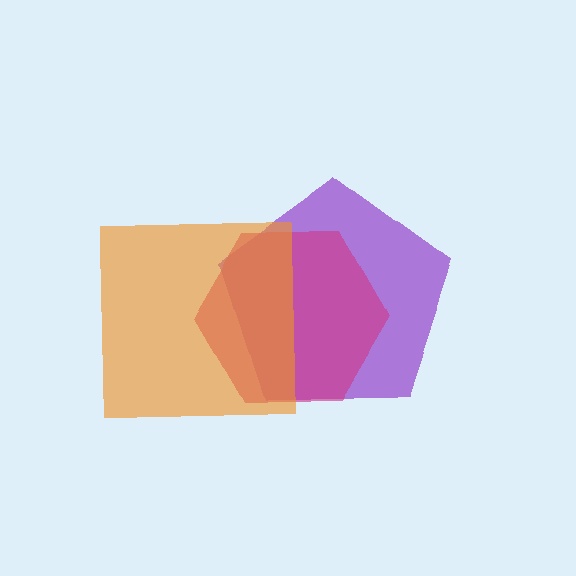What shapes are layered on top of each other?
The layered shapes are: a purple pentagon, a magenta hexagon, an orange square.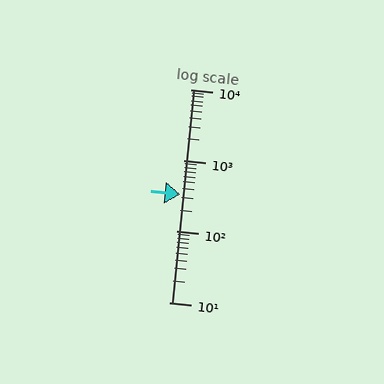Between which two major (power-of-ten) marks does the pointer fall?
The pointer is between 100 and 1000.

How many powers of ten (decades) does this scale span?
The scale spans 3 decades, from 10 to 10000.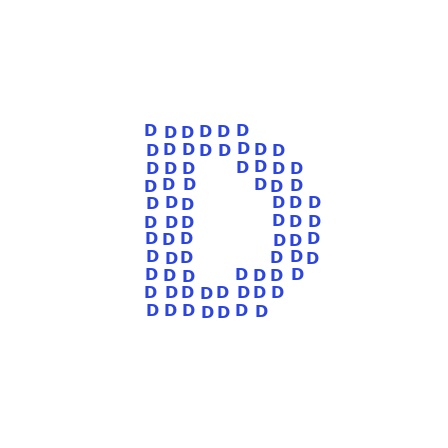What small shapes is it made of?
It is made of small letter D's.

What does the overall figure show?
The overall figure shows the letter D.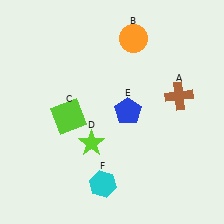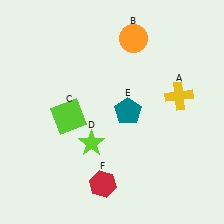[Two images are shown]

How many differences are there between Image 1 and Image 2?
There are 3 differences between the two images.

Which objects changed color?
A changed from brown to yellow. E changed from blue to teal. F changed from cyan to red.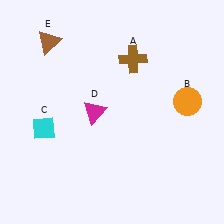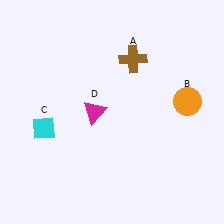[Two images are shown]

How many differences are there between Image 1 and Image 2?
There is 1 difference between the two images.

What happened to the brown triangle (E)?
The brown triangle (E) was removed in Image 2. It was in the top-left area of Image 1.